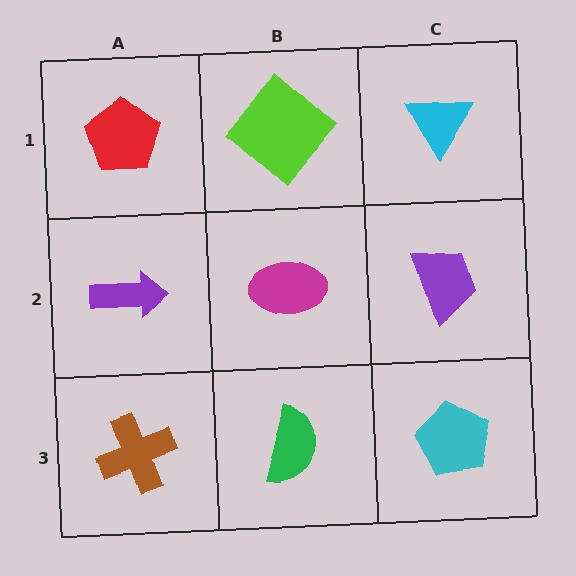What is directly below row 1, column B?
A magenta ellipse.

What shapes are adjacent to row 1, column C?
A purple trapezoid (row 2, column C), a lime diamond (row 1, column B).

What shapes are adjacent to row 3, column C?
A purple trapezoid (row 2, column C), a green semicircle (row 3, column B).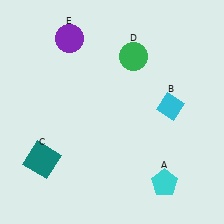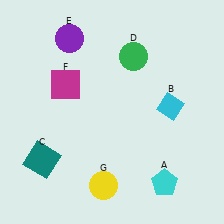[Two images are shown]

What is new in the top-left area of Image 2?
A magenta square (F) was added in the top-left area of Image 2.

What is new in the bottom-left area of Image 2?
A yellow circle (G) was added in the bottom-left area of Image 2.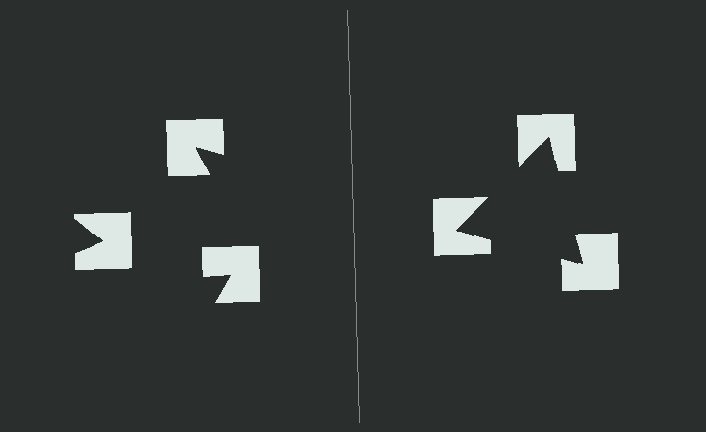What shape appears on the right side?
An illusory triangle.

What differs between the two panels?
The notched squares are positioned identically on both sides; only the wedge orientations differ. On the right they align to a triangle; on the left they are misaligned.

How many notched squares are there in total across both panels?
6 — 3 on each side.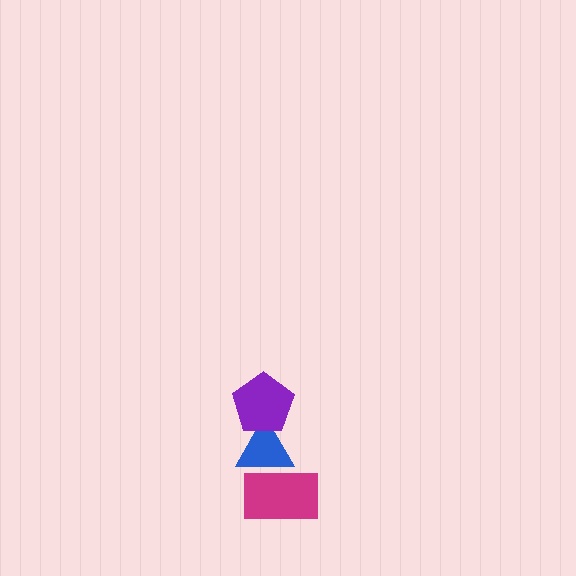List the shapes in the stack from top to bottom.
From top to bottom: the purple pentagon, the blue triangle, the magenta rectangle.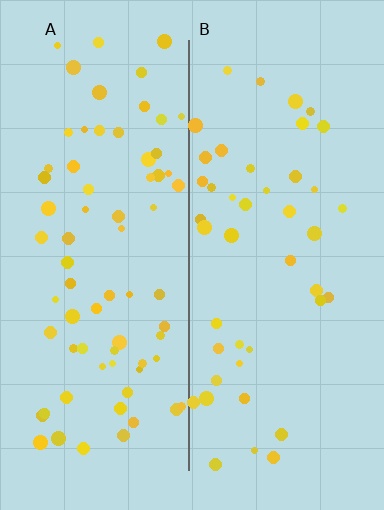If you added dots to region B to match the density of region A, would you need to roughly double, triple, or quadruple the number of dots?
Approximately double.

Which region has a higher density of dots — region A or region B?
A (the left).